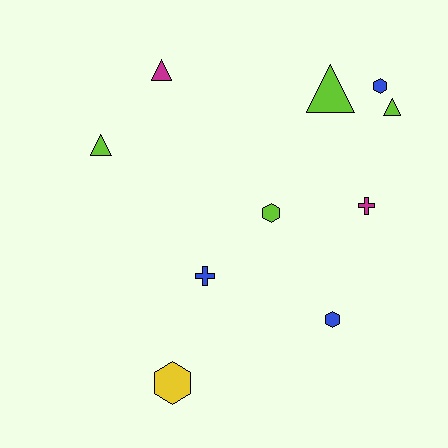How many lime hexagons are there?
There is 1 lime hexagon.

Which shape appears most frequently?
Hexagon, with 4 objects.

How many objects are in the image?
There are 10 objects.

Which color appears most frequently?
Lime, with 4 objects.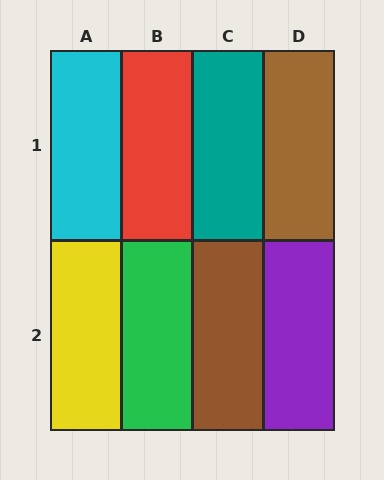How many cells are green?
1 cell is green.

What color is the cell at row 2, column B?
Green.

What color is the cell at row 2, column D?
Purple.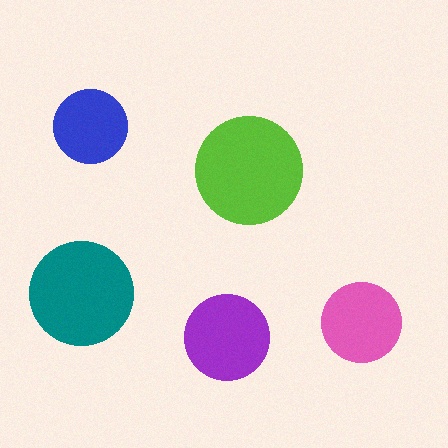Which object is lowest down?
The purple circle is bottommost.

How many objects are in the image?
There are 5 objects in the image.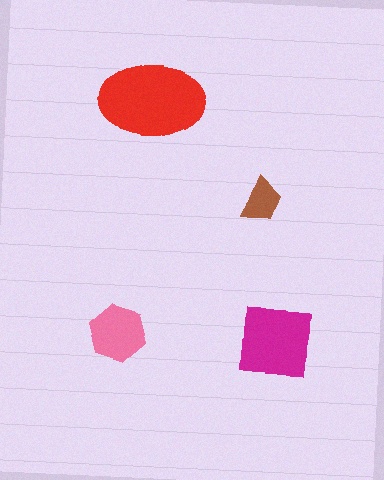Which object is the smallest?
The brown trapezoid.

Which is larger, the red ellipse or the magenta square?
The red ellipse.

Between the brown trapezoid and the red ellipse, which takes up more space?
The red ellipse.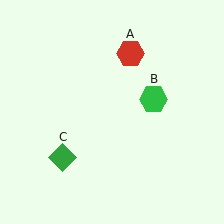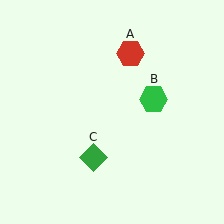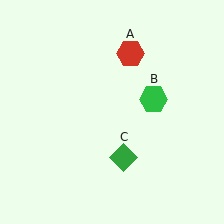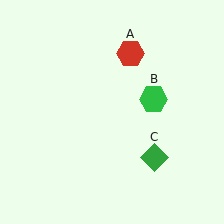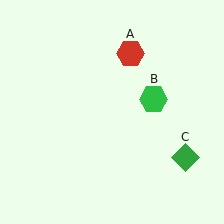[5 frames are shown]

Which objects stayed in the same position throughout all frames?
Red hexagon (object A) and green hexagon (object B) remained stationary.